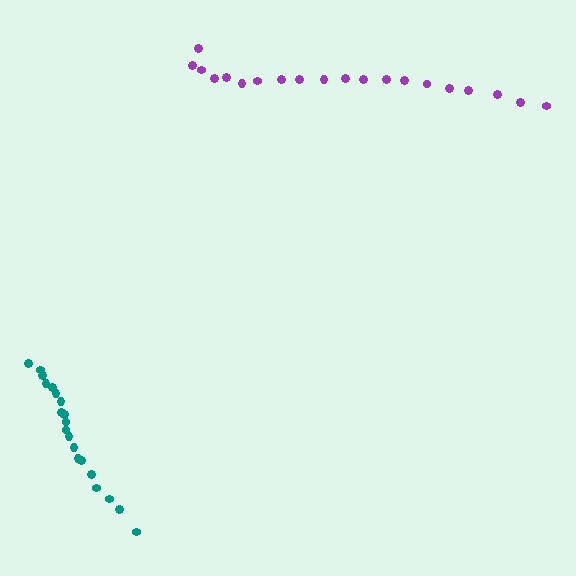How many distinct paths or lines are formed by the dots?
There are 2 distinct paths.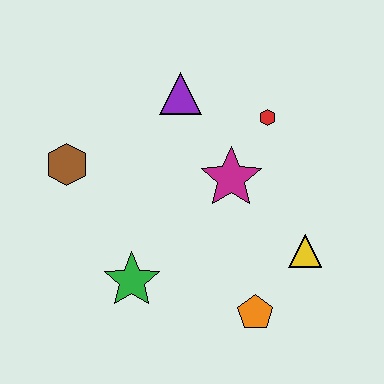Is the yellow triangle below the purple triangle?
Yes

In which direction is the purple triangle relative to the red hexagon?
The purple triangle is to the left of the red hexagon.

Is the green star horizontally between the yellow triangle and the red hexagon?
No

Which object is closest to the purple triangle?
The red hexagon is closest to the purple triangle.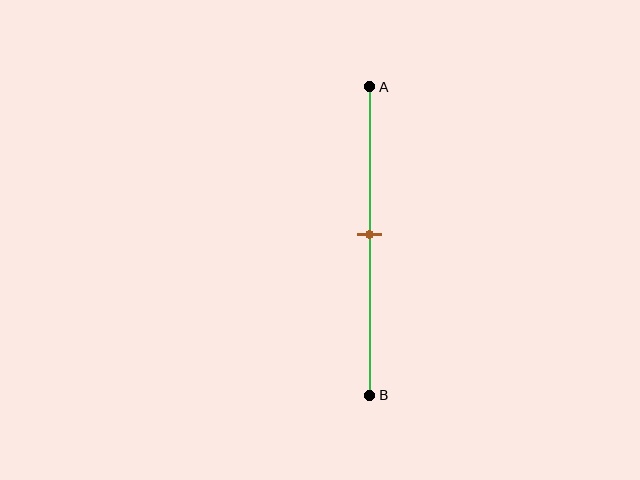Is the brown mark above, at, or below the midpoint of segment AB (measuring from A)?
The brown mark is approximately at the midpoint of segment AB.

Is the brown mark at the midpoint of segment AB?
Yes, the mark is approximately at the midpoint.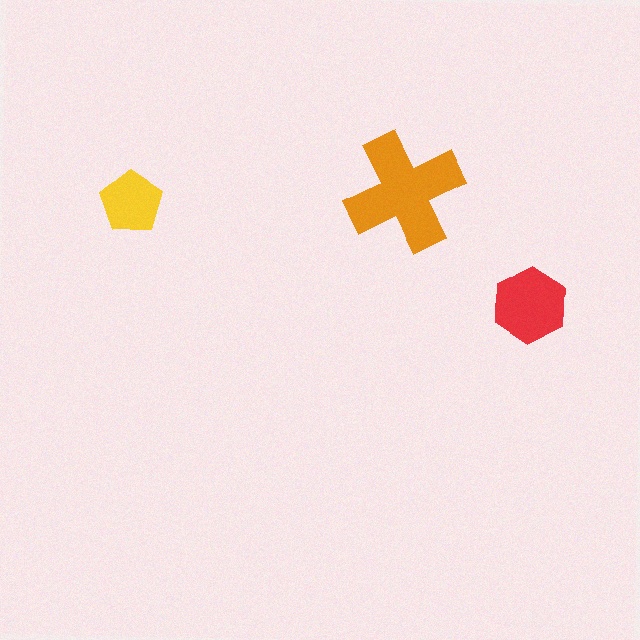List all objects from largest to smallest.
The orange cross, the red hexagon, the yellow pentagon.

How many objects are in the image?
There are 3 objects in the image.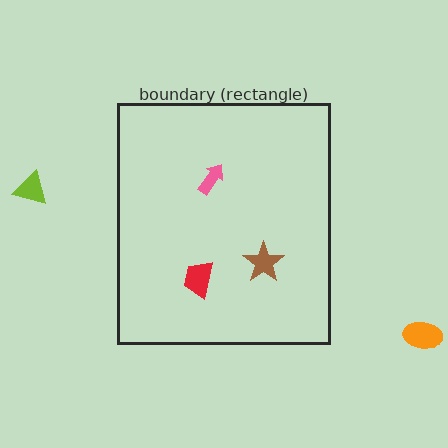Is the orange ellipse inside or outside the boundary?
Outside.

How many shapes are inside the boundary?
3 inside, 2 outside.